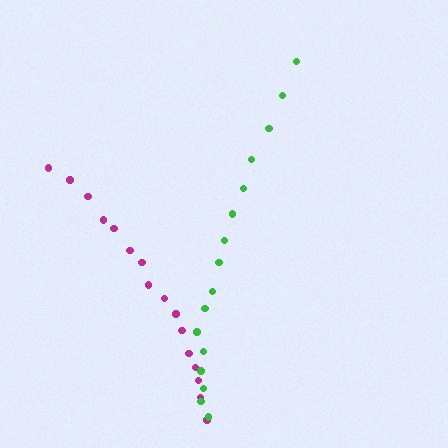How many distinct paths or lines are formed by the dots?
There are 2 distinct paths.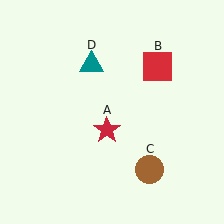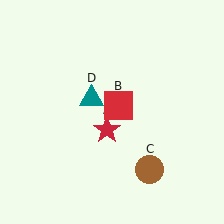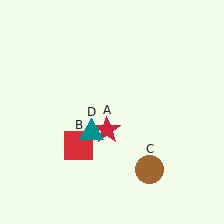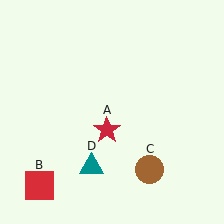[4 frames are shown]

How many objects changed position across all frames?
2 objects changed position: red square (object B), teal triangle (object D).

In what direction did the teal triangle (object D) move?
The teal triangle (object D) moved down.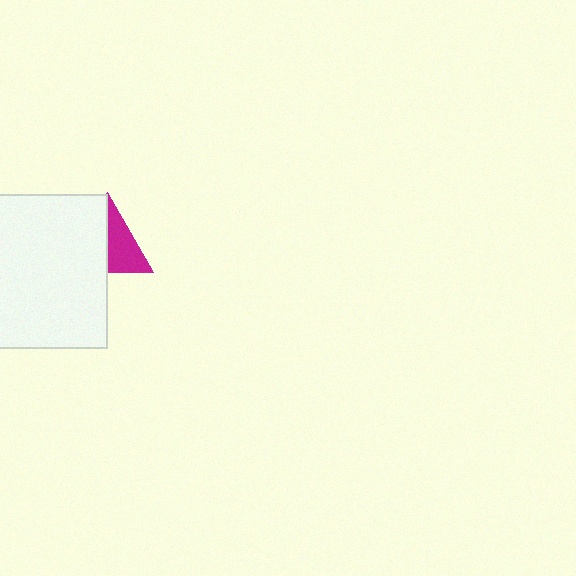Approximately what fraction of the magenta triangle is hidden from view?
Roughly 50% of the magenta triangle is hidden behind the white rectangle.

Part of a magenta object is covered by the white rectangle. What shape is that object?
It is a triangle.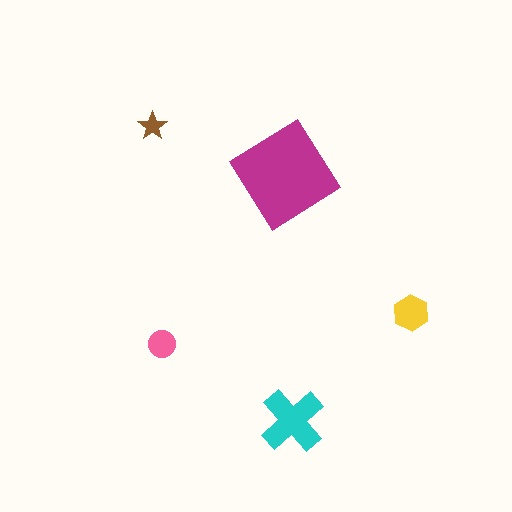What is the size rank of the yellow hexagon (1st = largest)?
3rd.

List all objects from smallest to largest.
The brown star, the pink circle, the yellow hexagon, the cyan cross, the magenta diamond.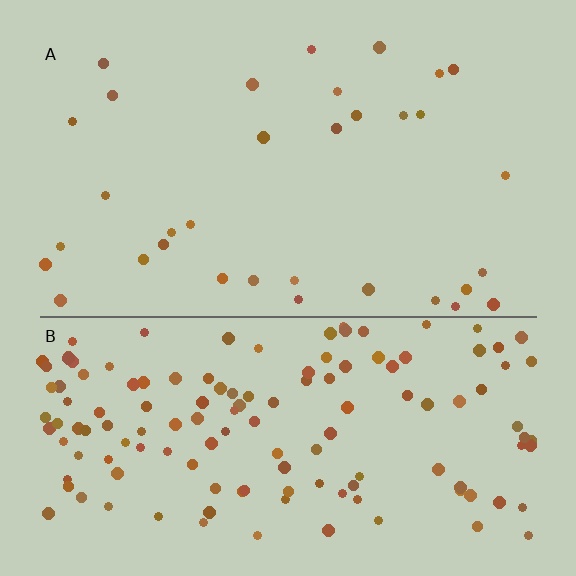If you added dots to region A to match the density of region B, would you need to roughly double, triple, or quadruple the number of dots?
Approximately quadruple.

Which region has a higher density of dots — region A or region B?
B (the bottom).